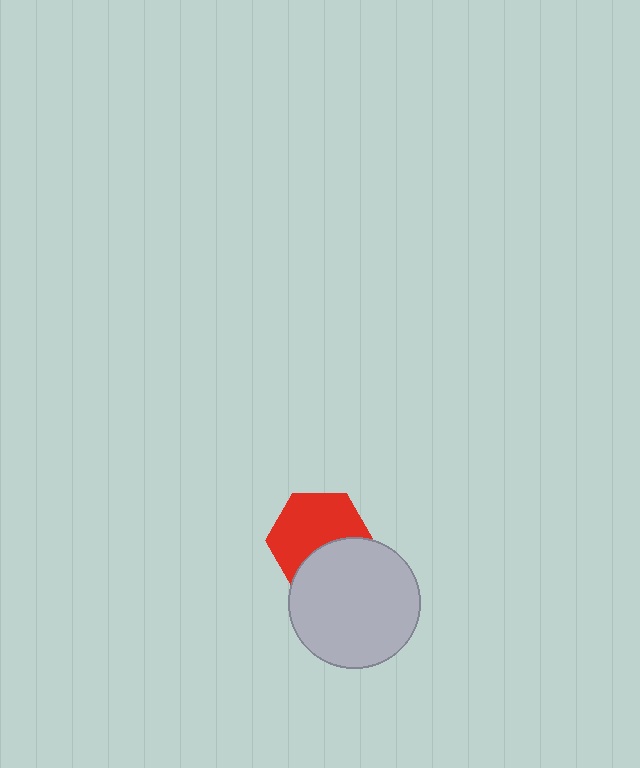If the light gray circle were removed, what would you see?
You would see the complete red hexagon.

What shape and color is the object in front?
The object in front is a light gray circle.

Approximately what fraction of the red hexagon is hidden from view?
Roughly 36% of the red hexagon is hidden behind the light gray circle.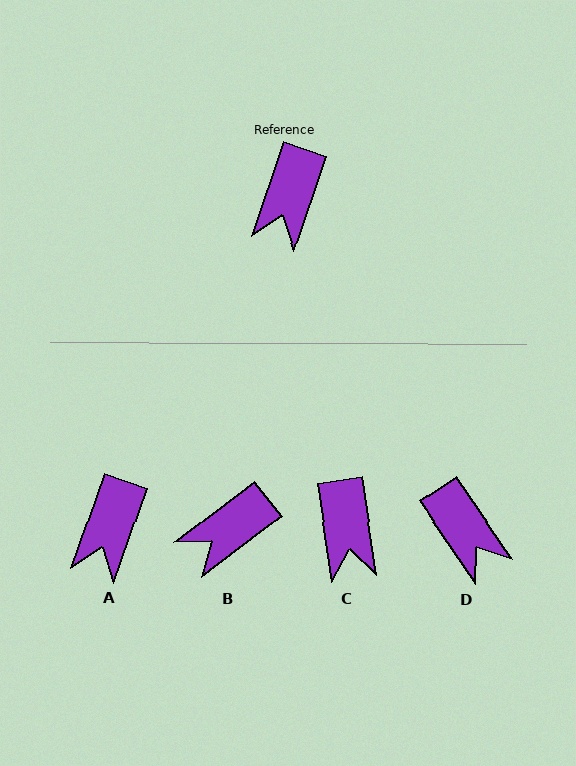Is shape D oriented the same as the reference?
No, it is off by about 53 degrees.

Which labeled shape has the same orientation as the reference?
A.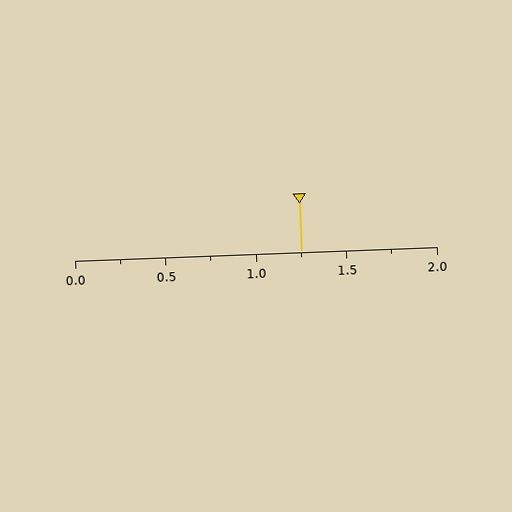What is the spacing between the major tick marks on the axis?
The major ticks are spaced 0.5 apart.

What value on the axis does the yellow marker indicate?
The marker indicates approximately 1.25.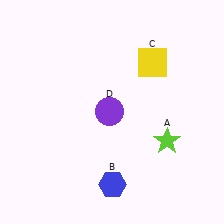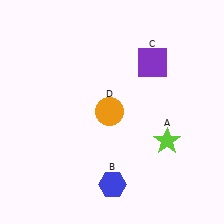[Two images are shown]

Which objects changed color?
C changed from yellow to purple. D changed from purple to orange.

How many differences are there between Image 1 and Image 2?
There are 2 differences between the two images.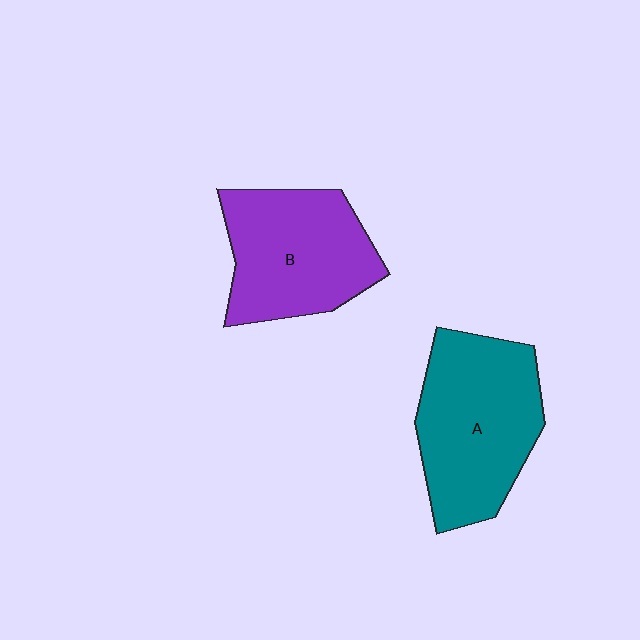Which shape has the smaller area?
Shape B (purple).